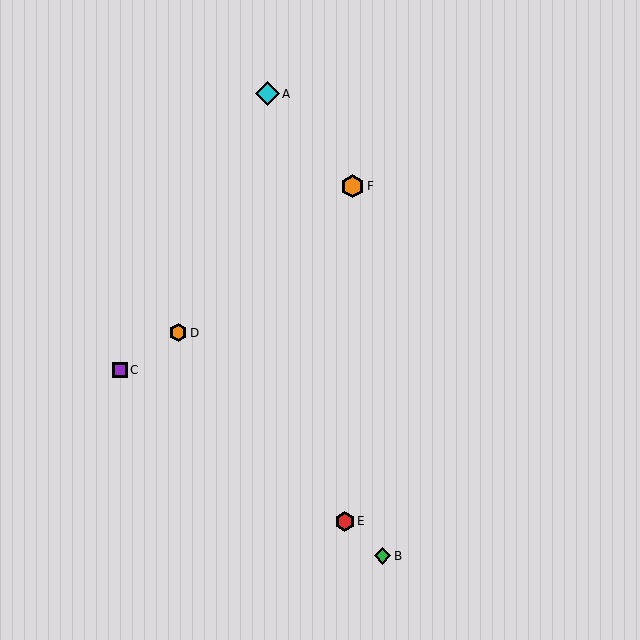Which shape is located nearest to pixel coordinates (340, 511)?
The red hexagon (labeled E) at (345, 521) is nearest to that location.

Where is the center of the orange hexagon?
The center of the orange hexagon is at (352, 186).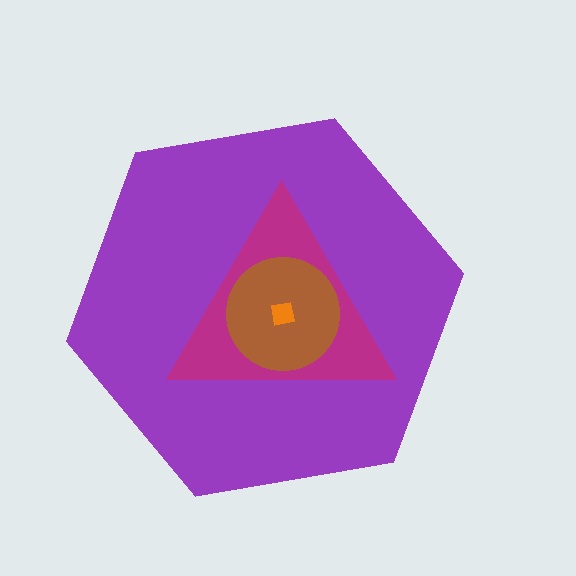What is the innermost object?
The orange square.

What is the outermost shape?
The purple hexagon.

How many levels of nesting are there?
4.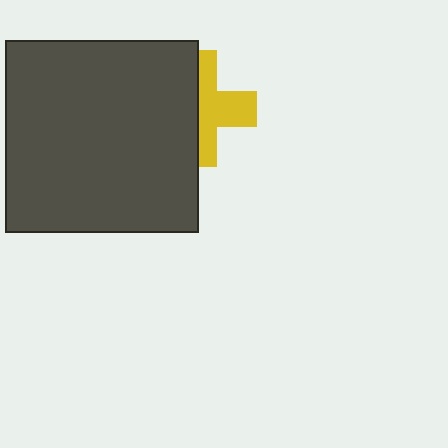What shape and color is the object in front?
The object in front is a dark gray square.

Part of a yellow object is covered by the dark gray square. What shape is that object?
It is a cross.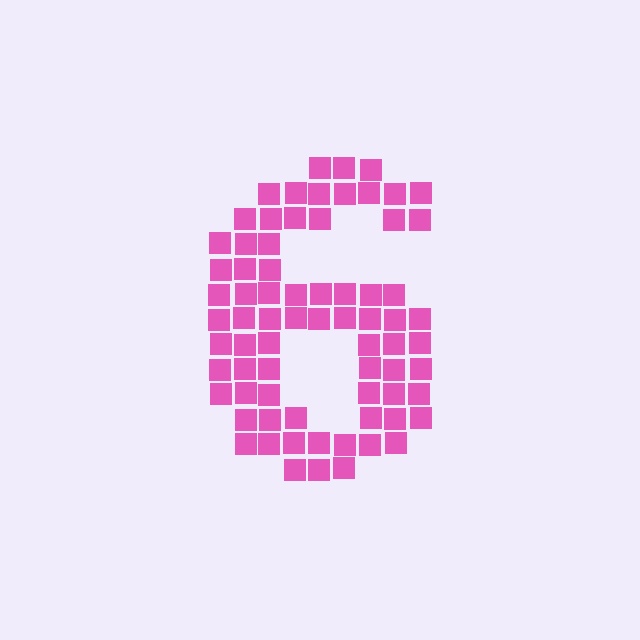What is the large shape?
The large shape is the digit 6.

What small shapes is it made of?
It is made of small squares.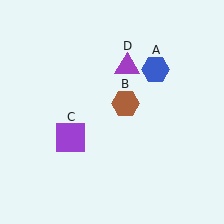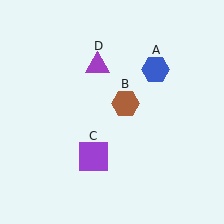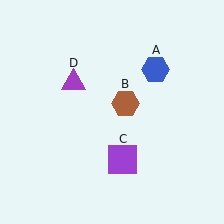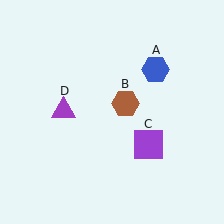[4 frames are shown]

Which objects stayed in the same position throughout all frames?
Blue hexagon (object A) and brown hexagon (object B) remained stationary.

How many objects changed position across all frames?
2 objects changed position: purple square (object C), purple triangle (object D).